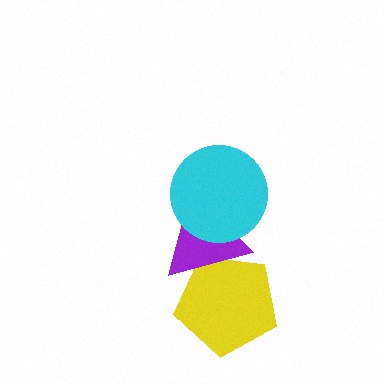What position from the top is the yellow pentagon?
The yellow pentagon is 3rd from the top.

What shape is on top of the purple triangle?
The cyan circle is on top of the purple triangle.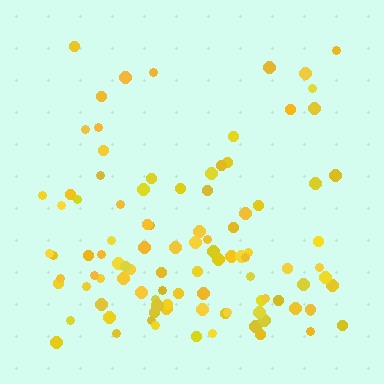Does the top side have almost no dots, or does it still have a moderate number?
Still a moderate number, just noticeably fewer than the bottom.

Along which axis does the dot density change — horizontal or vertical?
Vertical.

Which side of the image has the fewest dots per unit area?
The top.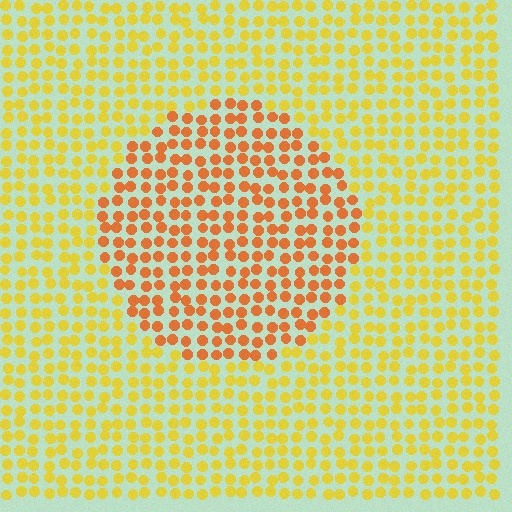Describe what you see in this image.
The image is filled with small yellow elements in a uniform arrangement. A circle-shaped region is visible where the elements are tinted to a slightly different hue, forming a subtle color boundary.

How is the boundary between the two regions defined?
The boundary is defined purely by a slight shift in hue (about 33 degrees). Spacing, size, and orientation are identical on both sides.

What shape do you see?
I see a circle.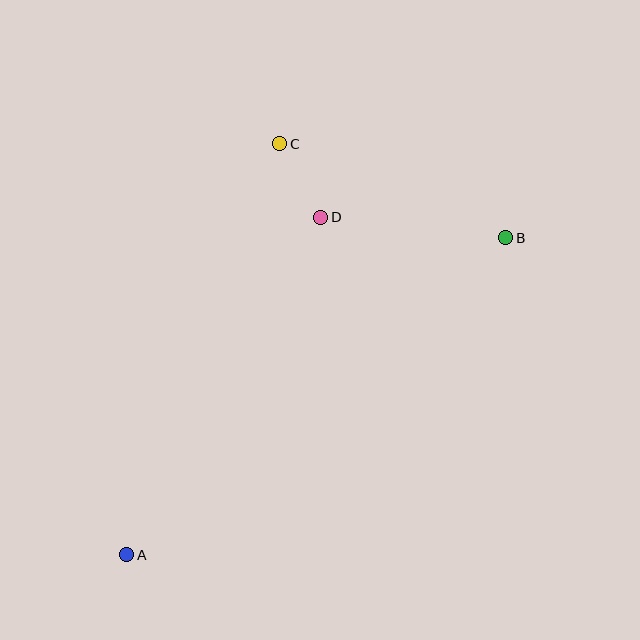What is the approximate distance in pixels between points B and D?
The distance between B and D is approximately 186 pixels.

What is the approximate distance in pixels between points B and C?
The distance between B and C is approximately 244 pixels.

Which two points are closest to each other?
Points C and D are closest to each other.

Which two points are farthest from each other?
Points A and B are farthest from each other.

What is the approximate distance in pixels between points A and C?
The distance between A and C is approximately 439 pixels.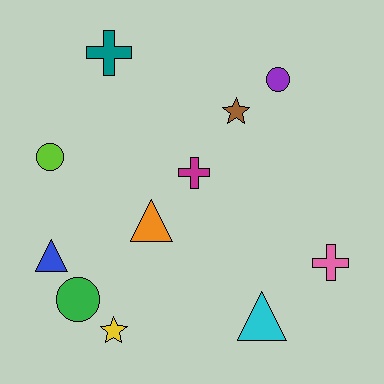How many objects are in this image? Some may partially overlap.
There are 11 objects.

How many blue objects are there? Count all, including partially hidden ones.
There is 1 blue object.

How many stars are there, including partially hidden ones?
There are 2 stars.